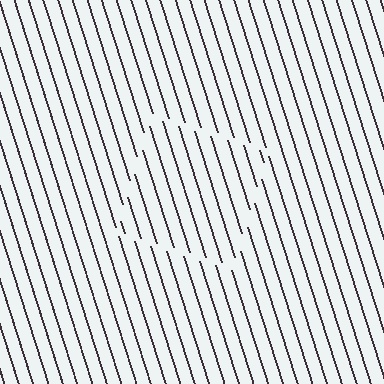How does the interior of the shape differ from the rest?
The interior of the shape contains the same grating, shifted by half a period — the contour is defined by the phase discontinuity where line-ends from the inner and outer gratings abut.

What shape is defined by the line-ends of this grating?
An illusory square. The interior of the shape contains the same grating, shifted by half a period — the contour is defined by the phase discontinuity where line-ends from the inner and outer gratings abut.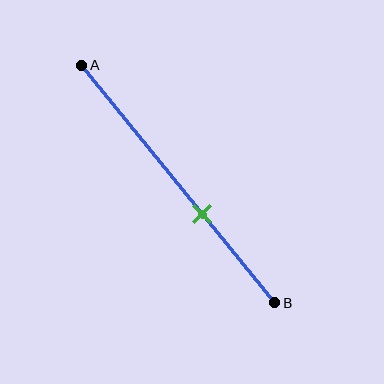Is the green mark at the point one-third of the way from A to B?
No, the mark is at about 65% from A, not at the 33% one-third point.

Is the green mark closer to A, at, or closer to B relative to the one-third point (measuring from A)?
The green mark is closer to point B than the one-third point of segment AB.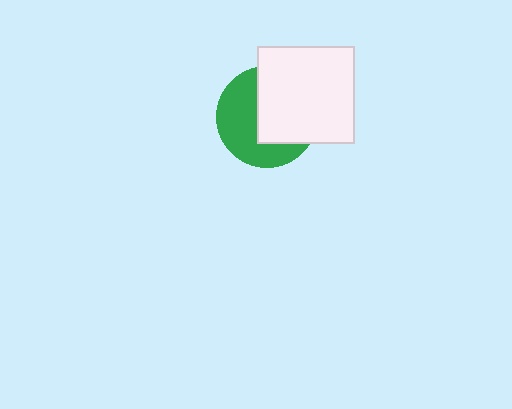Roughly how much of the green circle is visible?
About half of it is visible (roughly 50%).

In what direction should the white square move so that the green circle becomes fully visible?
The white square should move right. That is the shortest direction to clear the overlap and leave the green circle fully visible.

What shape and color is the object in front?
The object in front is a white square.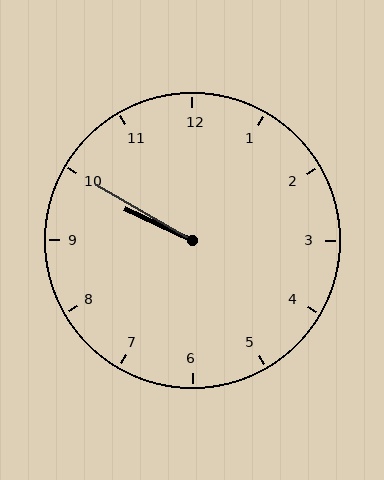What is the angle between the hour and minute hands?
Approximately 5 degrees.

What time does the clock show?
9:50.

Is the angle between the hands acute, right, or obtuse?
It is acute.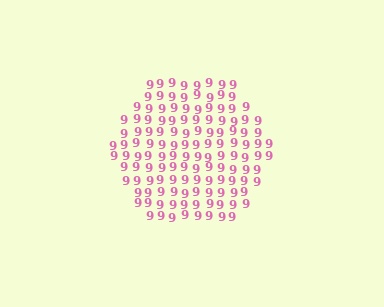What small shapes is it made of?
It is made of small digit 9's.